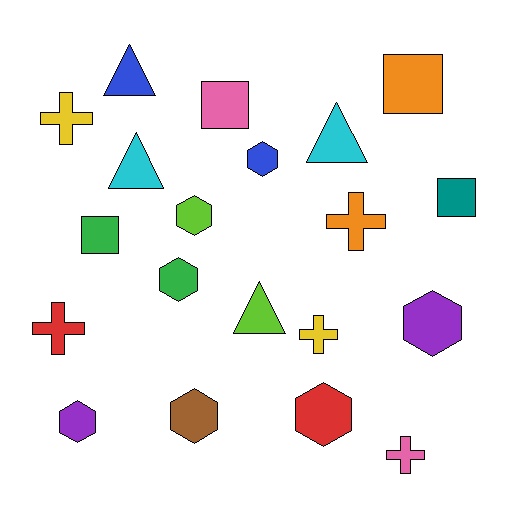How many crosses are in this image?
There are 5 crosses.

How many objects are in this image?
There are 20 objects.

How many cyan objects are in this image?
There are 2 cyan objects.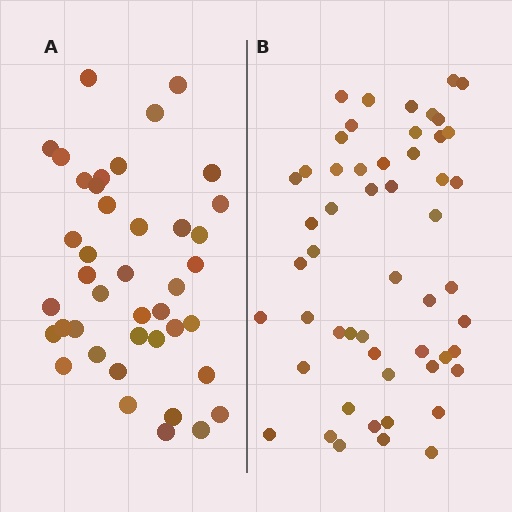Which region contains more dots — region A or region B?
Region B (the right region) has more dots.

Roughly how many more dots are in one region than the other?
Region B has roughly 12 or so more dots than region A.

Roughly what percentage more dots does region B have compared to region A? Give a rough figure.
About 30% more.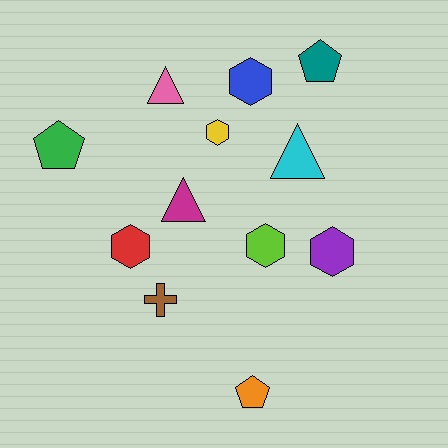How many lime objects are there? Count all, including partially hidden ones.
There is 1 lime object.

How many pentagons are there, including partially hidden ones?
There are 3 pentagons.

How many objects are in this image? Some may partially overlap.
There are 12 objects.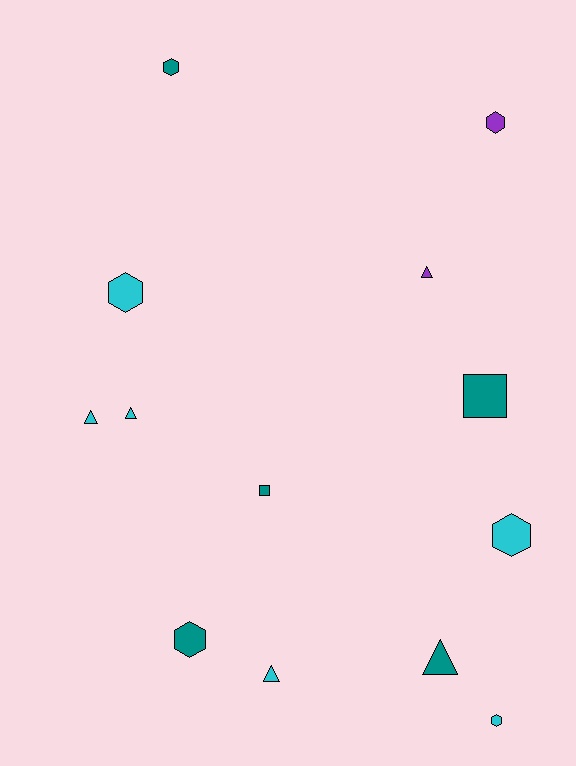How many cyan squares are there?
There are no cyan squares.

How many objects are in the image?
There are 13 objects.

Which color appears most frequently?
Cyan, with 6 objects.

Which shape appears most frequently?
Hexagon, with 6 objects.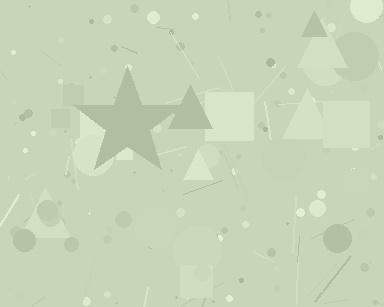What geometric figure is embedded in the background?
A star is embedded in the background.